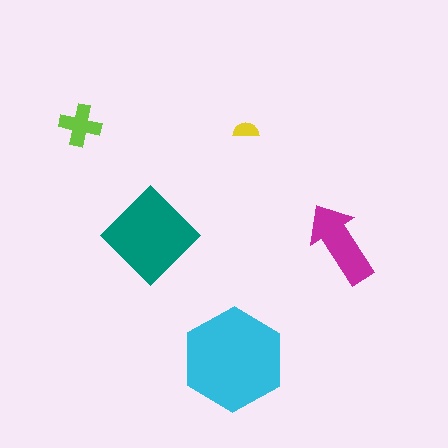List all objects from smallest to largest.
The yellow semicircle, the lime cross, the magenta arrow, the teal diamond, the cyan hexagon.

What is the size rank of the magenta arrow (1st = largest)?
3rd.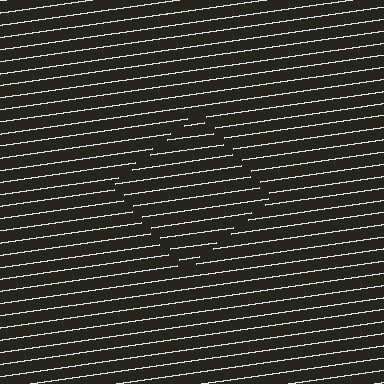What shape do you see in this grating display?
An illusory square. The interior of the shape contains the same grating, shifted by half a period — the contour is defined by the phase discontinuity where line-ends from the inner and outer gratings abut.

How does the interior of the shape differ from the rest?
The interior of the shape contains the same grating, shifted by half a period — the contour is defined by the phase discontinuity where line-ends from the inner and outer gratings abut.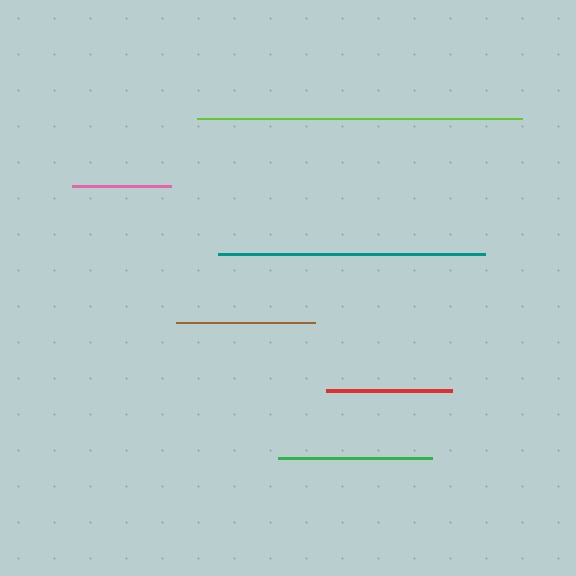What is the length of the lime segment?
The lime segment is approximately 325 pixels long.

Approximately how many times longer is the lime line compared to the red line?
The lime line is approximately 2.6 times the length of the red line.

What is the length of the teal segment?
The teal segment is approximately 267 pixels long.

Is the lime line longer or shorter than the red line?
The lime line is longer than the red line.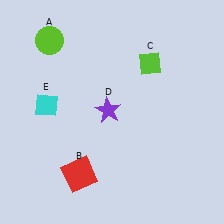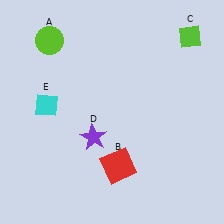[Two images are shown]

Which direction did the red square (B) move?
The red square (B) moved right.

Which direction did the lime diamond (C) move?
The lime diamond (C) moved right.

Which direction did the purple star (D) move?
The purple star (D) moved down.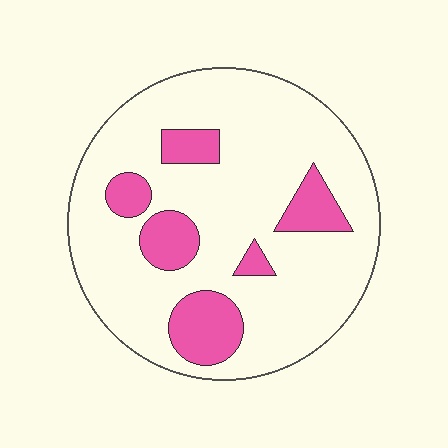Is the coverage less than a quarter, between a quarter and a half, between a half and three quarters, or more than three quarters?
Less than a quarter.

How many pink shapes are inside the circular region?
6.